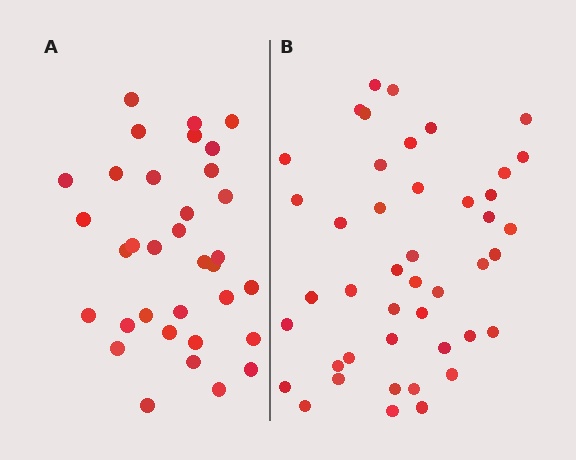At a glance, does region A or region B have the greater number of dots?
Region B (the right region) has more dots.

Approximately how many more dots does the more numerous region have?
Region B has roughly 10 or so more dots than region A.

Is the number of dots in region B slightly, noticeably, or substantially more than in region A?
Region B has noticeably more, but not dramatically so. The ratio is roughly 1.3 to 1.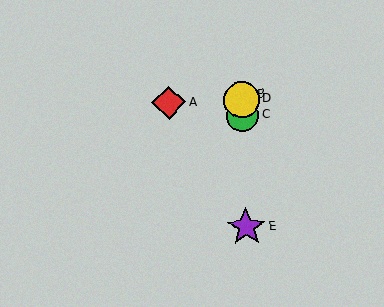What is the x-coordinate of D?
Object D is at x≈242.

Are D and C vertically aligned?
Yes, both are at x≈242.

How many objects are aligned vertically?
4 objects (B, C, D, E) are aligned vertically.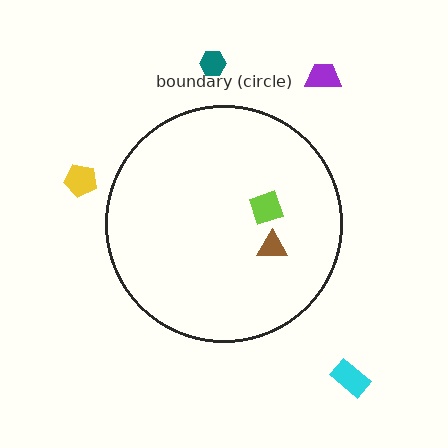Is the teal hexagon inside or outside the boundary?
Outside.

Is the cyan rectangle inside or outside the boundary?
Outside.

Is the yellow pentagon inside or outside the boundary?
Outside.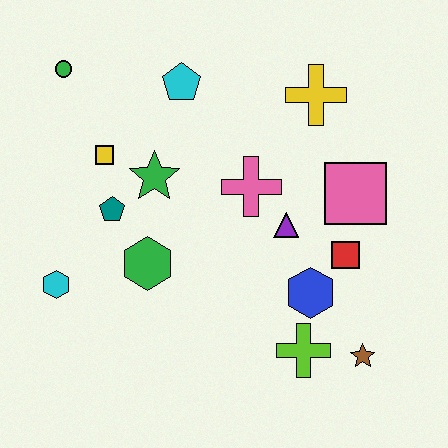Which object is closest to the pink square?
The red square is closest to the pink square.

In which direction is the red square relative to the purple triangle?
The red square is to the right of the purple triangle.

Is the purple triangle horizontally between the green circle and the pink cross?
No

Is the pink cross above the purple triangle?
Yes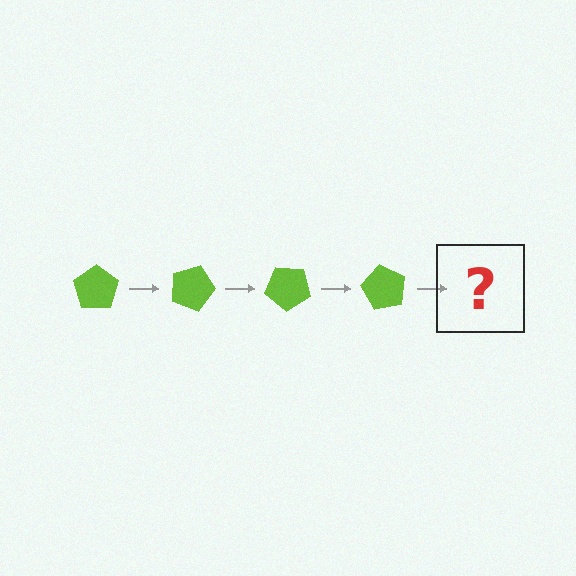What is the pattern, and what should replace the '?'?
The pattern is that the pentagon rotates 20 degrees each step. The '?' should be a lime pentagon rotated 80 degrees.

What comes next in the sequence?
The next element should be a lime pentagon rotated 80 degrees.